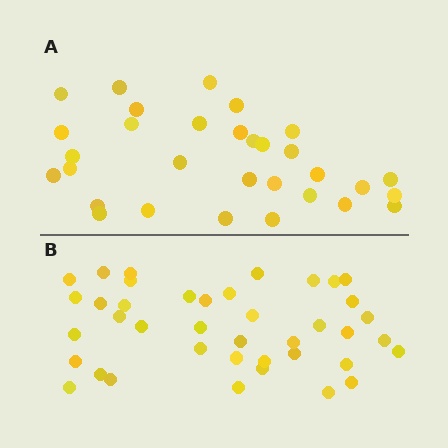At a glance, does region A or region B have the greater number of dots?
Region B (the bottom region) has more dots.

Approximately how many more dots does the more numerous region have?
Region B has roughly 8 or so more dots than region A.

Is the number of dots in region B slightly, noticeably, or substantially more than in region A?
Region B has noticeably more, but not dramatically so. The ratio is roughly 1.3 to 1.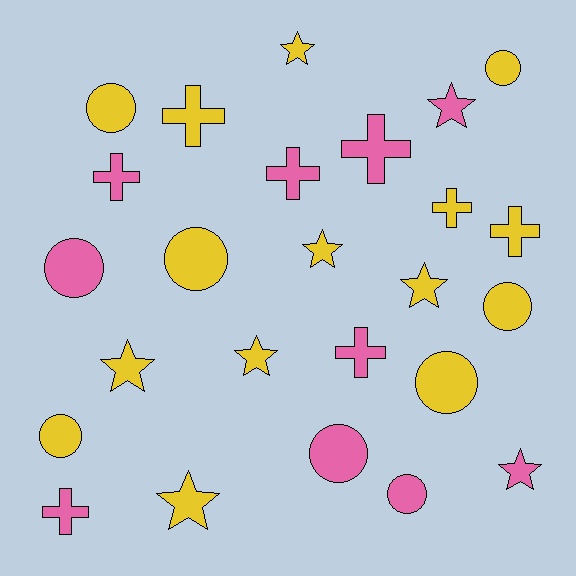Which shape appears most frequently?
Circle, with 9 objects.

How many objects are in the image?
There are 25 objects.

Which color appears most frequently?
Yellow, with 15 objects.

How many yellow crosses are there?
There are 3 yellow crosses.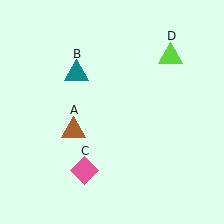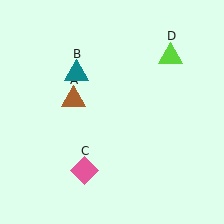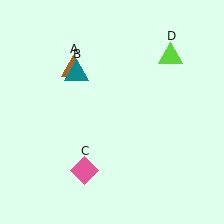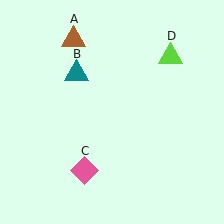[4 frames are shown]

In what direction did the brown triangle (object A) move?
The brown triangle (object A) moved up.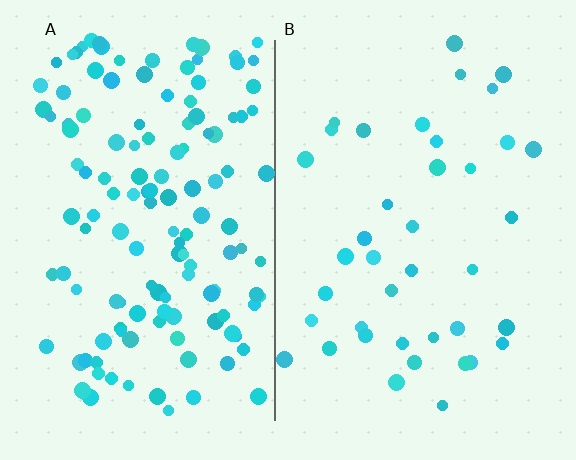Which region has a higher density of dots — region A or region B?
A (the left).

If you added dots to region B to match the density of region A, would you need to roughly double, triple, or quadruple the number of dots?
Approximately triple.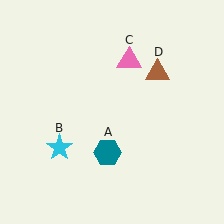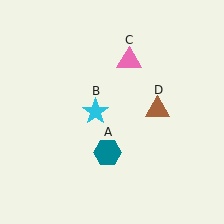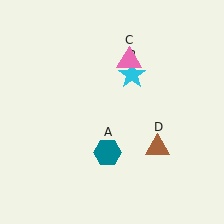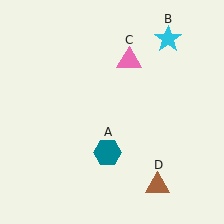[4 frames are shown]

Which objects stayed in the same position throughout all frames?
Teal hexagon (object A) and pink triangle (object C) remained stationary.